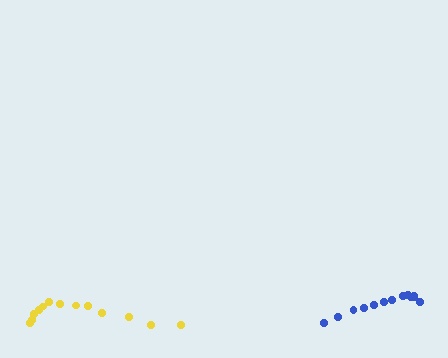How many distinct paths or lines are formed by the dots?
There are 2 distinct paths.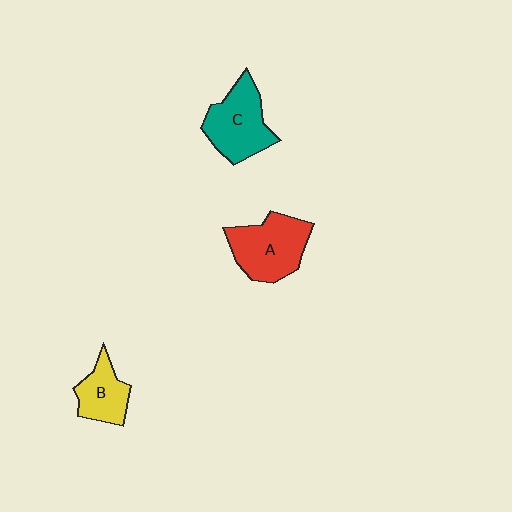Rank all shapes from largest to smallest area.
From largest to smallest: A (red), C (teal), B (yellow).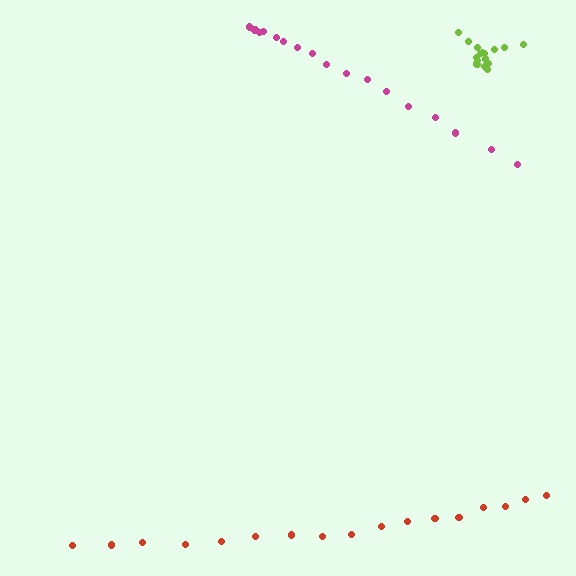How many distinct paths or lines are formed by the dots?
There are 3 distinct paths.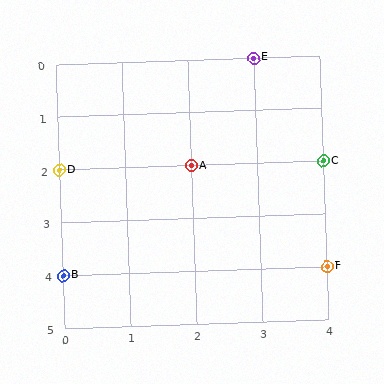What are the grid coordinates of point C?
Point C is at grid coordinates (4, 2).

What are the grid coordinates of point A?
Point A is at grid coordinates (2, 2).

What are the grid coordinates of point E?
Point E is at grid coordinates (3, 0).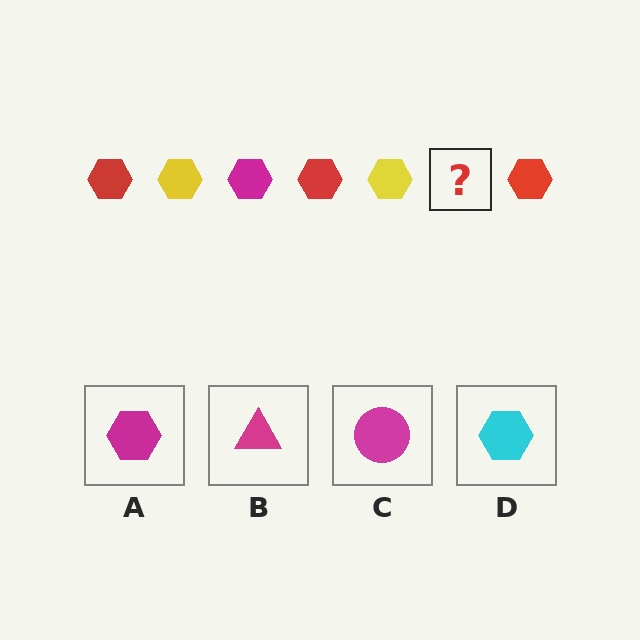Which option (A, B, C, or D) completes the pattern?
A.